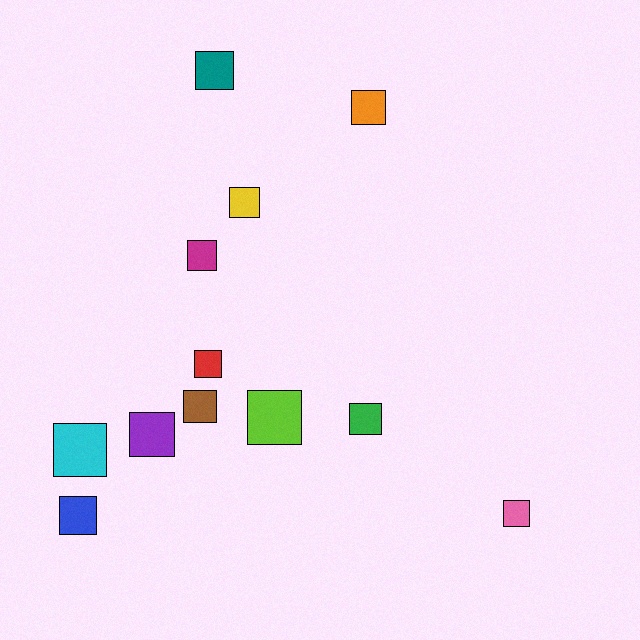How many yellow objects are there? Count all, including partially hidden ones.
There is 1 yellow object.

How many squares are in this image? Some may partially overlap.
There are 12 squares.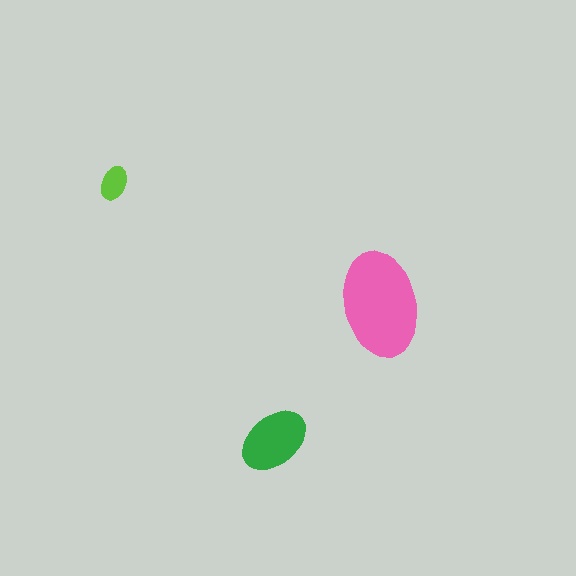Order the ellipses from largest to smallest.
the pink one, the green one, the lime one.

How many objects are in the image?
There are 3 objects in the image.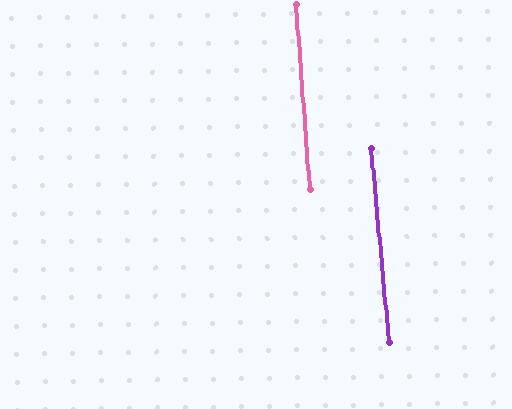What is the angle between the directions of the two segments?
Approximately 1 degree.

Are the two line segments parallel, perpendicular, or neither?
Parallel — their directions differ by only 0.9°.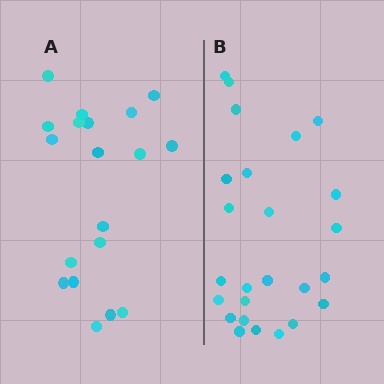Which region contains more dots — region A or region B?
Region B (the right region) has more dots.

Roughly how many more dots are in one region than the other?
Region B has about 6 more dots than region A.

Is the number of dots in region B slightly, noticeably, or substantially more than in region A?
Region B has noticeably more, but not dramatically so. The ratio is roughly 1.3 to 1.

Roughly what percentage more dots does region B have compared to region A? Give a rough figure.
About 30% more.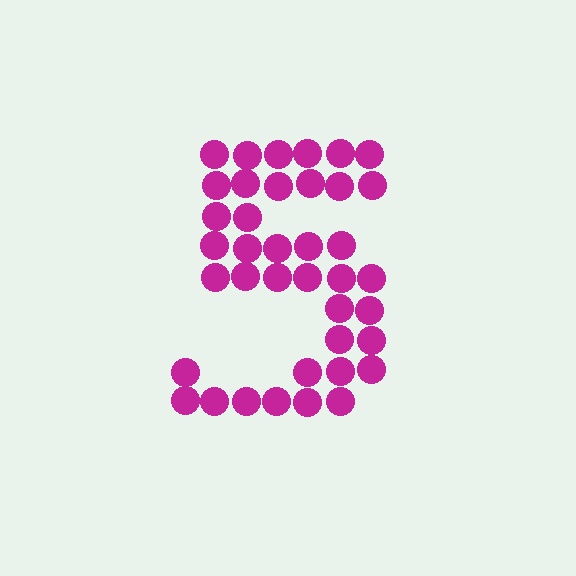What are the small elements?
The small elements are circles.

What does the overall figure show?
The overall figure shows the digit 5.